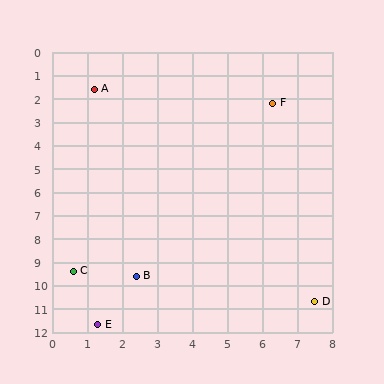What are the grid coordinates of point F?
Point F is at approximately (6.3, 2.2).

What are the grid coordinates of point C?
Point C is at approximately (0.6, 9.4).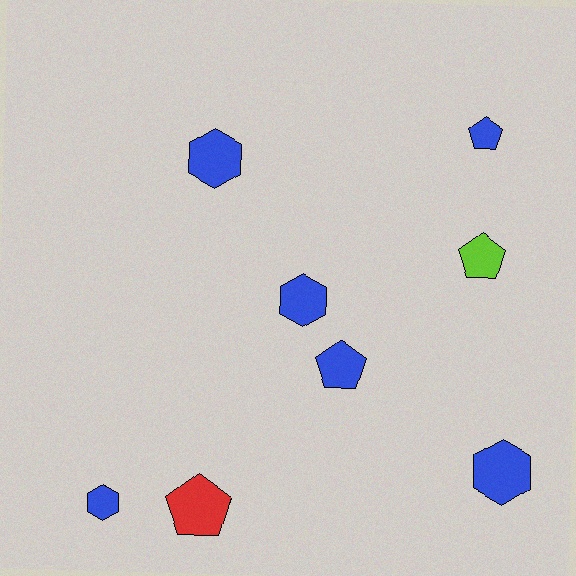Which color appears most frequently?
Blue, with 6 objects.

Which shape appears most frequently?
Hexagon, with 4 objects.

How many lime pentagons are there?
There is 1 lime pentagon.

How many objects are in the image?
There are 8 objects.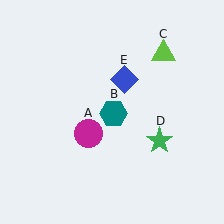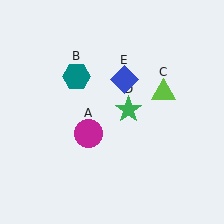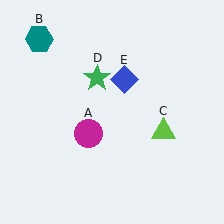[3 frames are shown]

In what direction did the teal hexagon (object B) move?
The teal hexagon (object B) moved up and to the left.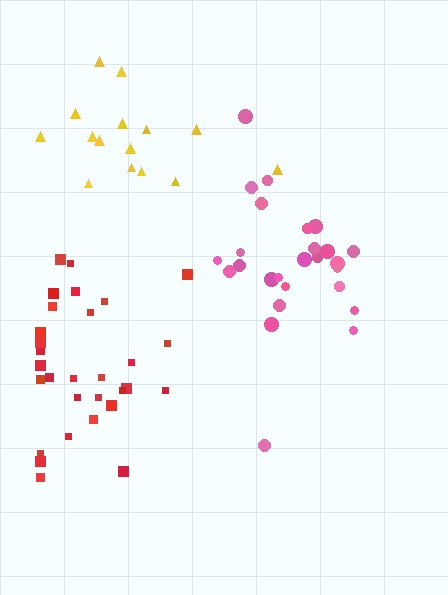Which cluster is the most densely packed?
Red.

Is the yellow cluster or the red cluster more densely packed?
Red.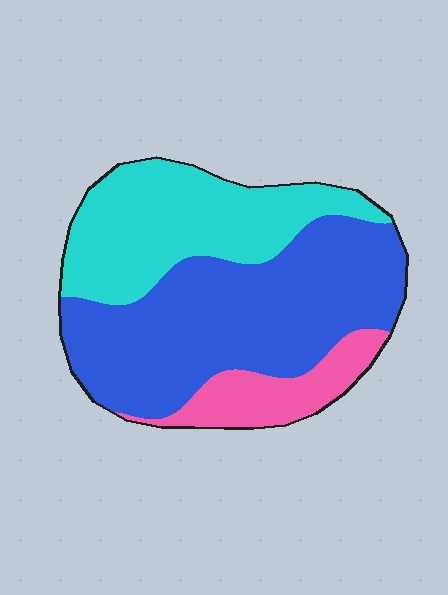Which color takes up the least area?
Pink, at roughly 15%.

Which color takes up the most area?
Blue, at roughly 55%.